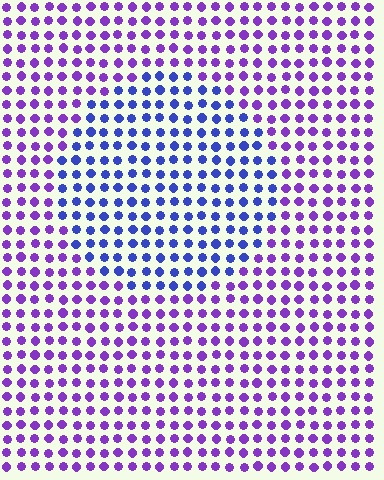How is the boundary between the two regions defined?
The boundary is defined purely by a slight shift in hue (about 41 degrees). Spacing, size, and orientation are identical on both sides.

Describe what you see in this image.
The image is filled with small purple elements in a uniform arrangement. A circle-shaped region is visible where the elements are tinted to a slightly different hue, forming a subtle color boundary.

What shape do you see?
I see a circle.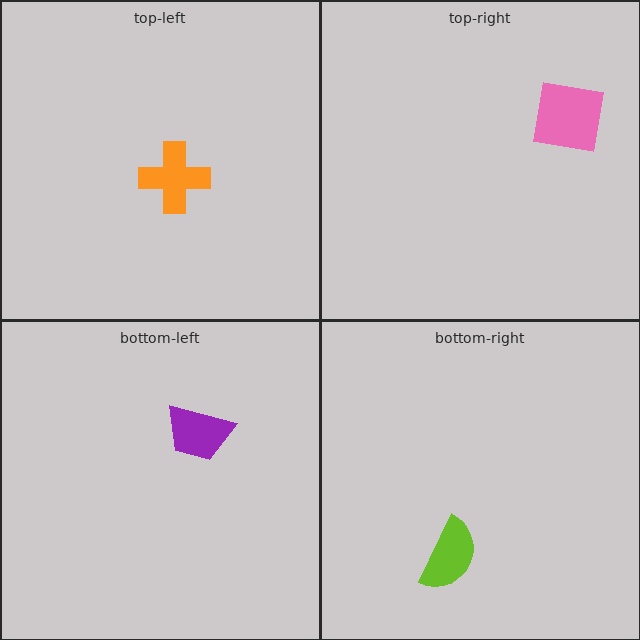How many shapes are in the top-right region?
1.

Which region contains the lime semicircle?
The bottom-right region.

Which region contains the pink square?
The top-right region.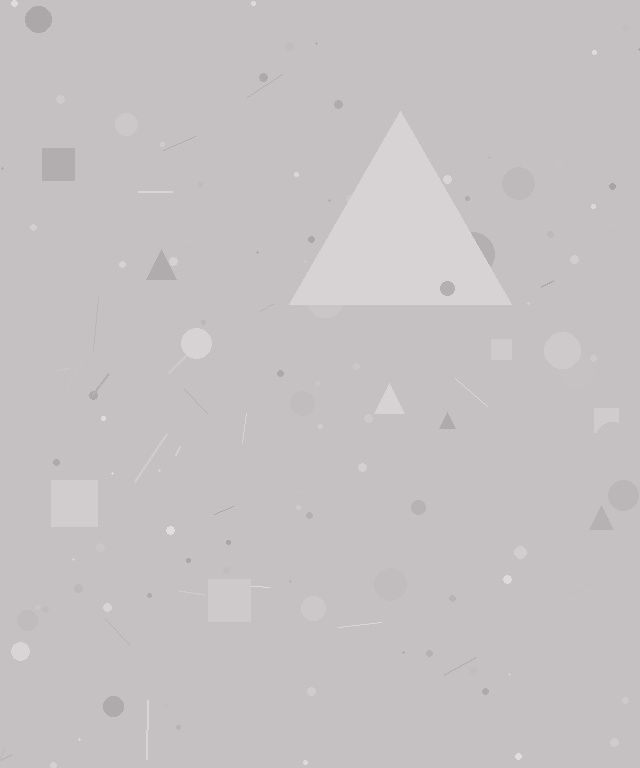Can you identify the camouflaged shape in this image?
The camouflaged shape is a triangle.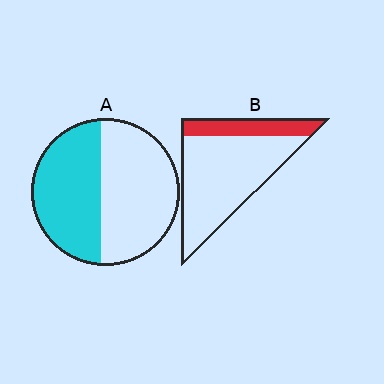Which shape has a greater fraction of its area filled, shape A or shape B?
Shape A.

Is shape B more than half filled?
No.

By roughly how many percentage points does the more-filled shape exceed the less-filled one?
By roughly 25 percentage points (A over B).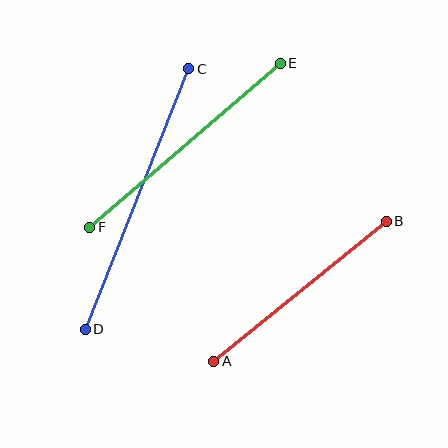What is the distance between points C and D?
The distance is approximately 281 pixels.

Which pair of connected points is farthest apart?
Points C and D are farthest apart.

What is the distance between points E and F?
The distance is approximately 252 pixels.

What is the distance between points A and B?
The distance is approximately 222 pixels.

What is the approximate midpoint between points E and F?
The midpoint is at approximately (185, 145) pixels.